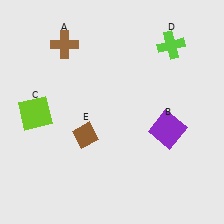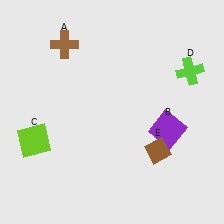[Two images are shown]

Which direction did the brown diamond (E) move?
The brown diamond (E) moved right.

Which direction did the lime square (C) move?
The lime square (C) moved down.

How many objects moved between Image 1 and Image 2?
3 objects moved between the two images.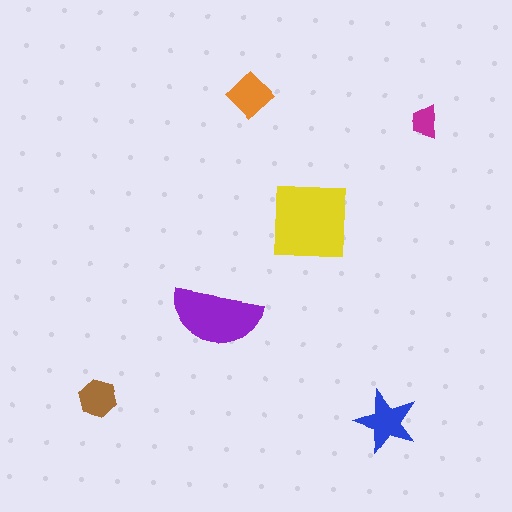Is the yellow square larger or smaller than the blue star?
Larger.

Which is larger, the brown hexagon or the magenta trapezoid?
The brown hexagon.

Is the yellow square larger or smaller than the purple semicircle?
Larger.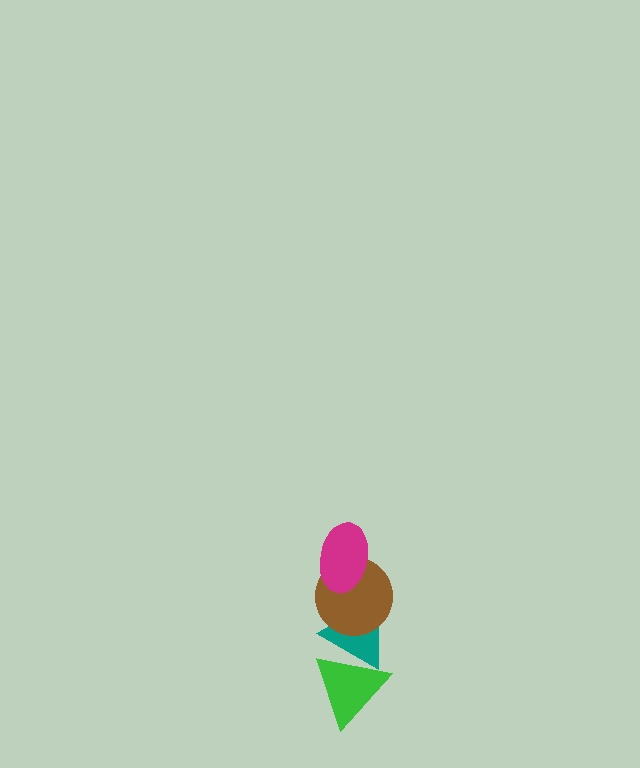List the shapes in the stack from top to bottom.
From top to bottom: the magenta ellipse, the brown circle, the teal triangle, the green triangle.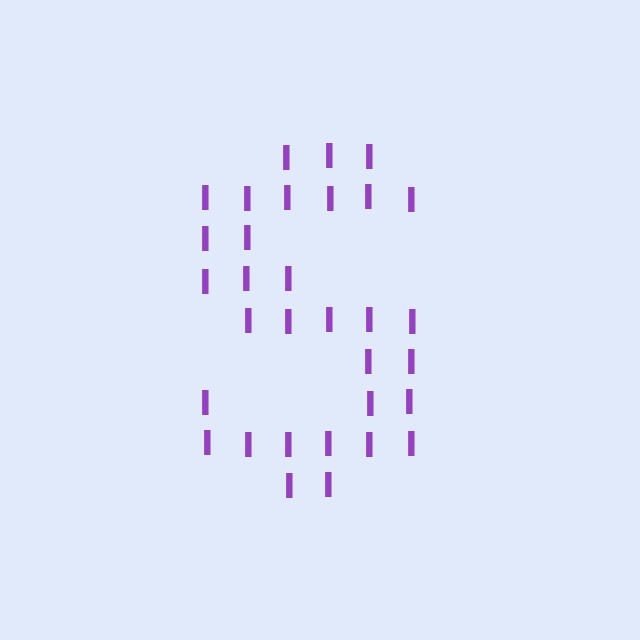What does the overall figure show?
The overall figure shows the letter S.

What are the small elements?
The small elements are letter I's.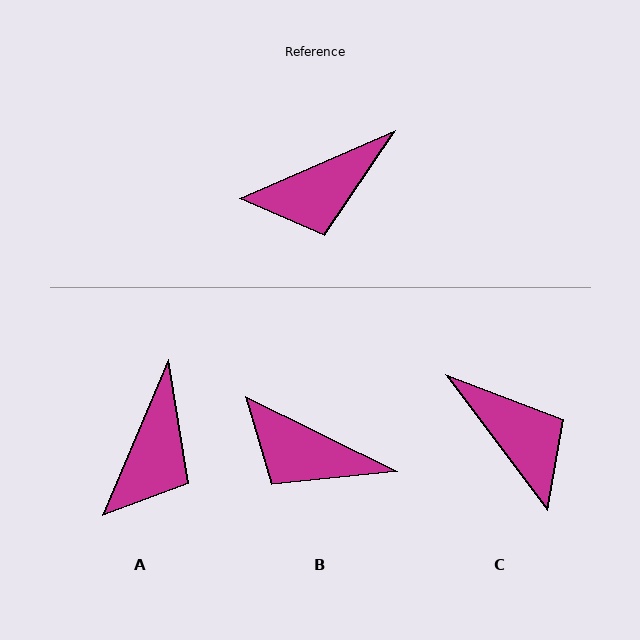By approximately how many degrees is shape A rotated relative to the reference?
Approximately 43 degrees counter-clockwise.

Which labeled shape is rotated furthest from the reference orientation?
C, about 103 degrees away.